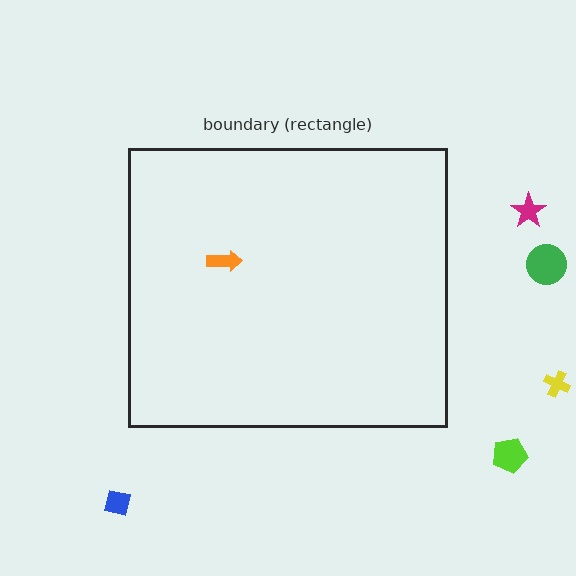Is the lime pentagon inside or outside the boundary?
Outside.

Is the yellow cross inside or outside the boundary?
Outside.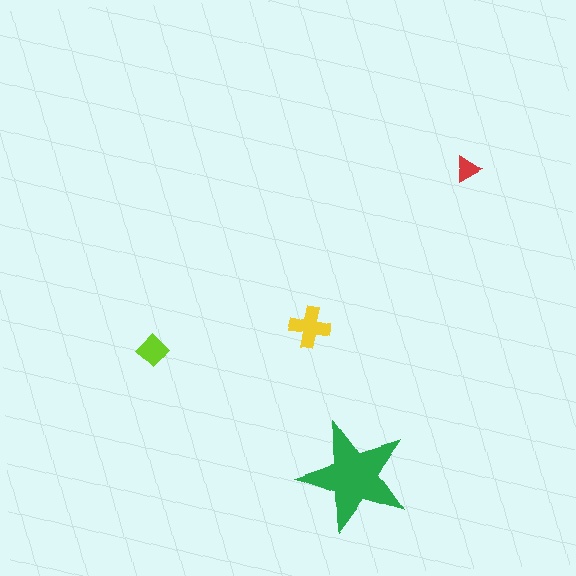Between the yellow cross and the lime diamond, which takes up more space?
The yellow cross.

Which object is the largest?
The green star.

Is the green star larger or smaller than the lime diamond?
Larger.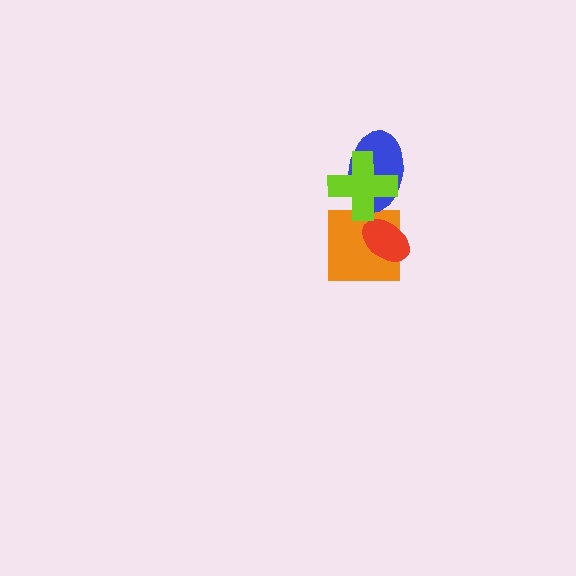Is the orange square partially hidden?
Yes, it is partially covered by another shape.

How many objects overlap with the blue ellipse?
1 object overlaps with the blue ellipse.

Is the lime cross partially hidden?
No, no other shape covers it.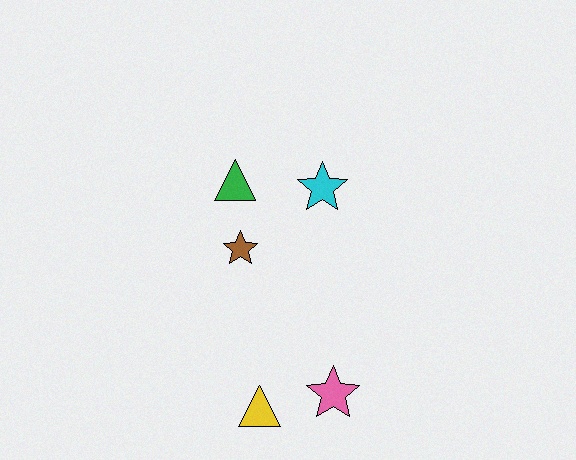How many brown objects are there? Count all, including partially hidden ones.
There is 1 brown object.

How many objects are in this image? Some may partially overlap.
There are 5 objects.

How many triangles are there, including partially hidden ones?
There are 2 triangles.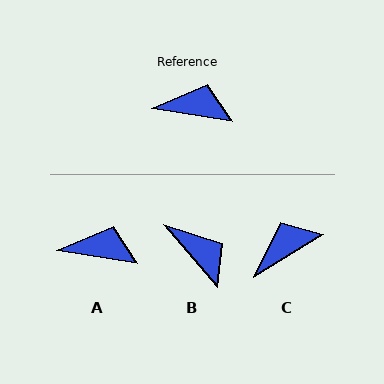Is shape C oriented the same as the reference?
No, it is off by about 41 degrees.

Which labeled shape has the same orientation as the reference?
A.